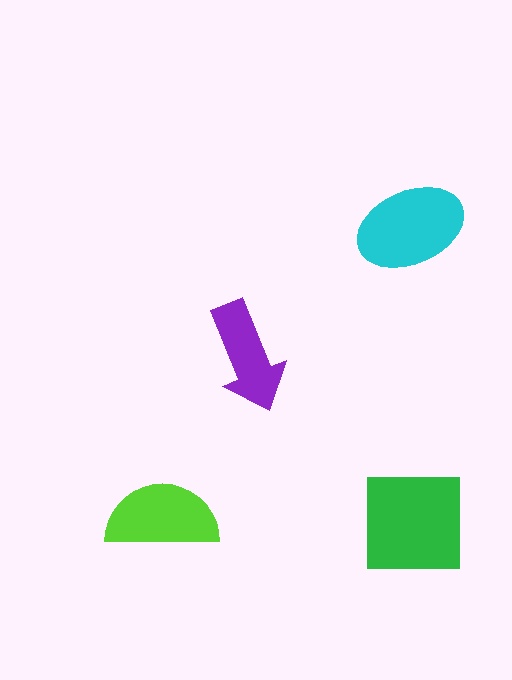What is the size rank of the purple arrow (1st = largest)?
4th.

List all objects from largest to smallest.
The green square, the cyan ellipse, the lime semicircle, the purple arrow.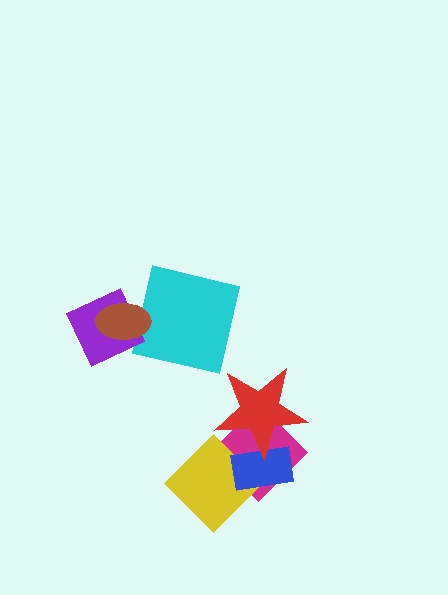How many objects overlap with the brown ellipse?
2 objects overlap with the brown ellipse.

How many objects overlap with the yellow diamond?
3 objects overlap with the yellow diamond.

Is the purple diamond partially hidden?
Yes, it is partially covered by another shape.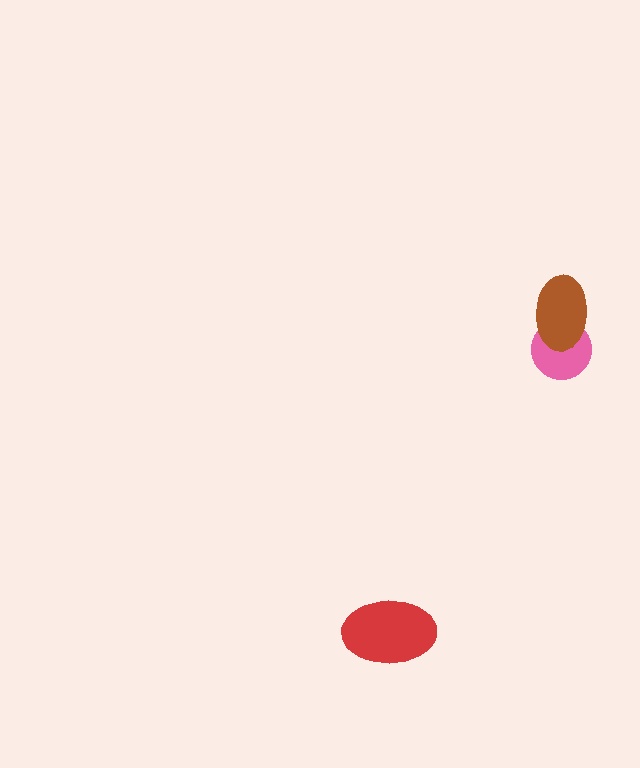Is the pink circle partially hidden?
Yes, it is partially covered by another shape.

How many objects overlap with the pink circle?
1 object overlaps with the pink circle.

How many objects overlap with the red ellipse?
0 objects overlap with the red ellipse.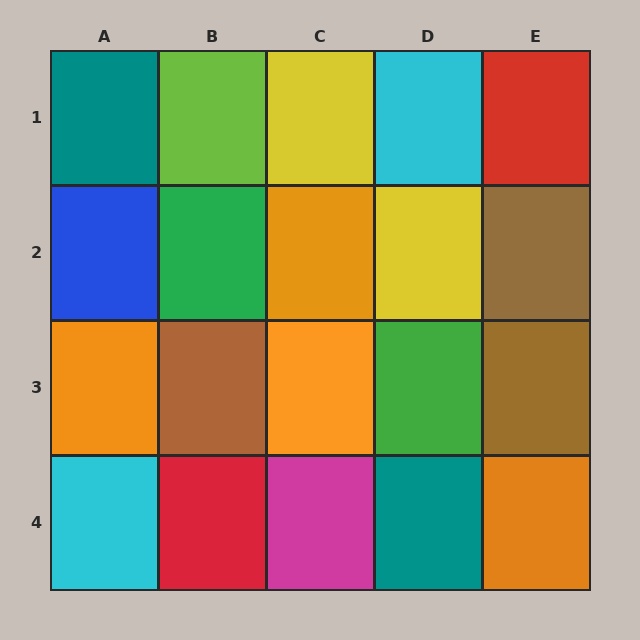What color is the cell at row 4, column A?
Cyan.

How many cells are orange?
4 cells are orange.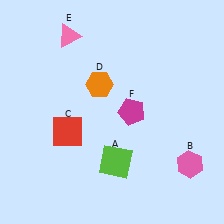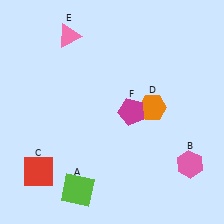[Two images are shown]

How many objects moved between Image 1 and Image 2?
3 objects moved between the two images.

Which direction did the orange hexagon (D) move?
The orange hexagon (D) moved right.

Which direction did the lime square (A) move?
The lime square (A) moved left.